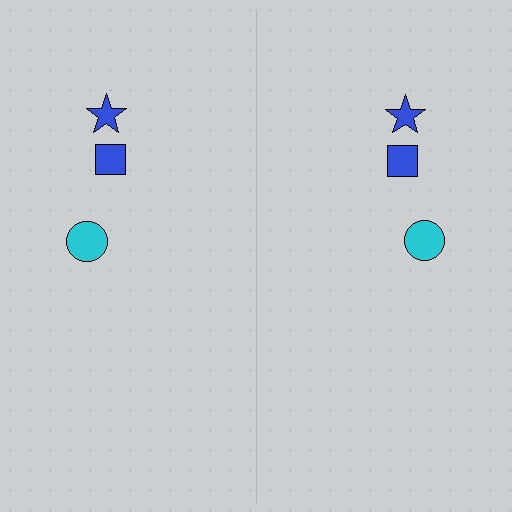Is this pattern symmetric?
Yes, this pattern has bilateral (reflection) symmetry.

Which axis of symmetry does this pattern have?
The pattern has a vertical axis of symmetry running through the center of the image.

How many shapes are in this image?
There are 6 shapes in this image.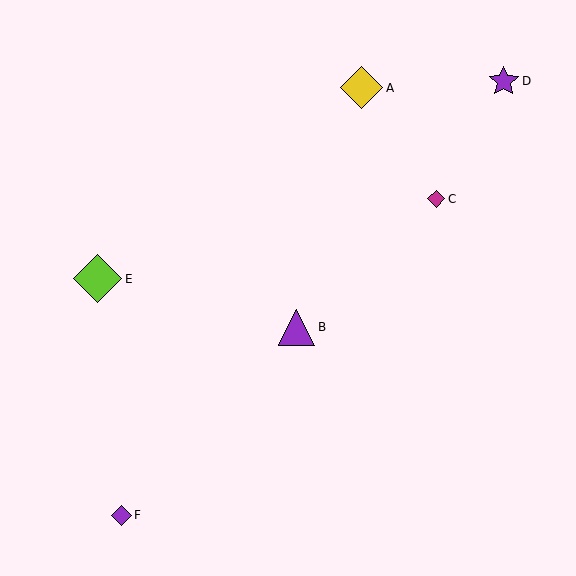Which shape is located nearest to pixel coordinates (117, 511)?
The purple diamond (labeled F) at (121, 515) is nearest to that location.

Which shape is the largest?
The lime diamond (labeled E) is the largest.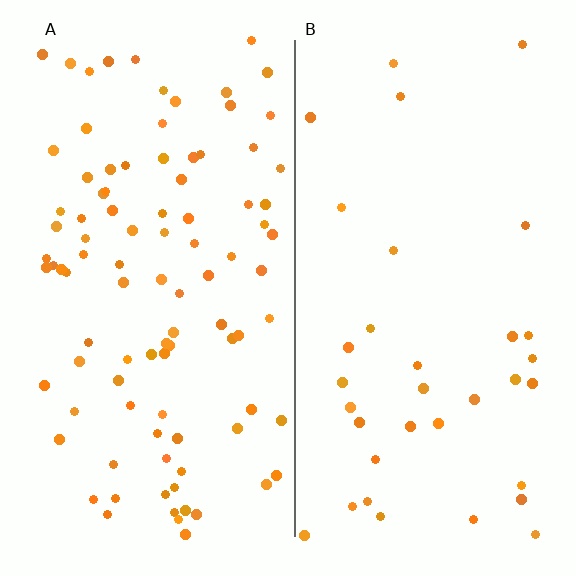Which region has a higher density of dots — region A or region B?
A (the left).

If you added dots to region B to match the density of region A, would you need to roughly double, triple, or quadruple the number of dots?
Approximately triple.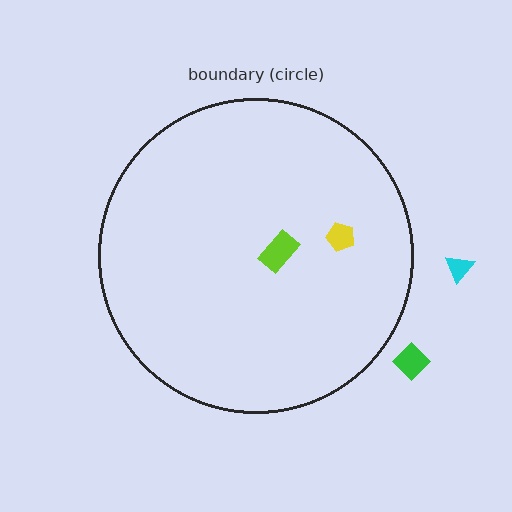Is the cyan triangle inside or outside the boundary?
Outside.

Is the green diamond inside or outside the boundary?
Outside.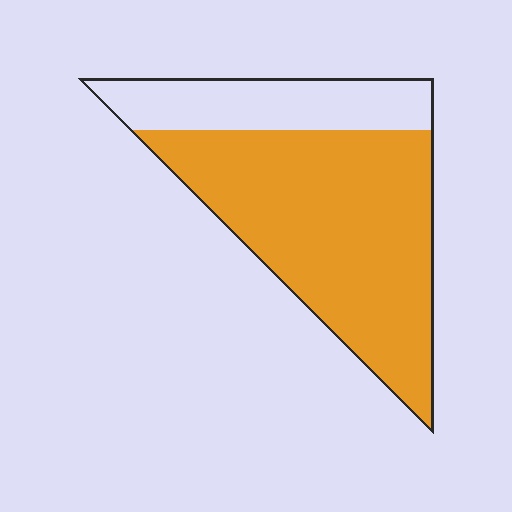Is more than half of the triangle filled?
Yes.